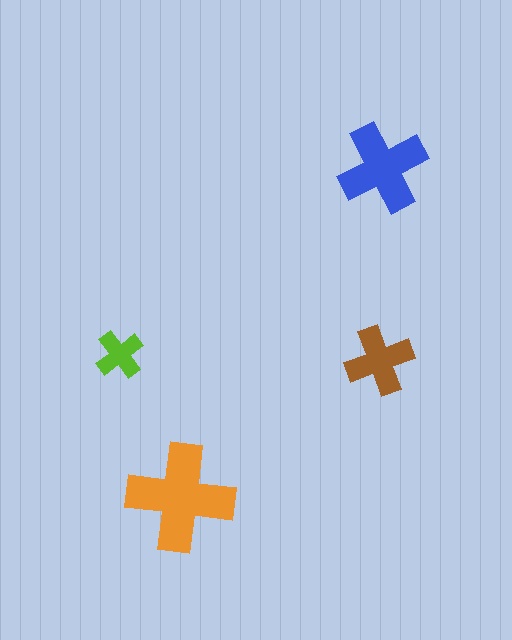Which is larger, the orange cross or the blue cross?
The orange one.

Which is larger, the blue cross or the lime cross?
The blue one.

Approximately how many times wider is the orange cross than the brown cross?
About 1.5 times wider.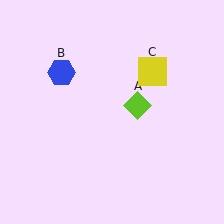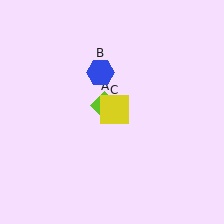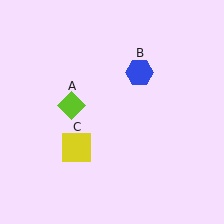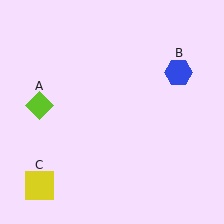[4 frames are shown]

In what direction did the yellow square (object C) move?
The yellow square (object C) moved down and to the left.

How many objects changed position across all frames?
3 objects changed position: lime diamond (object A), blue hexagon (object B), yellow square (object C).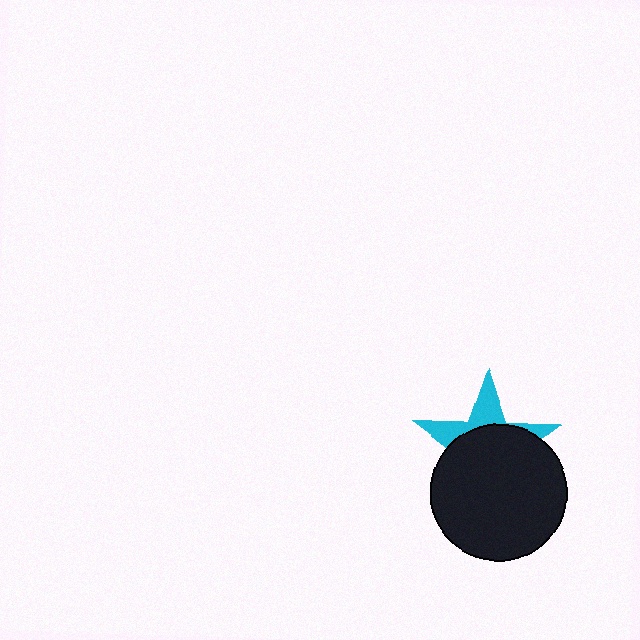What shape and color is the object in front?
The object in front is a black circle.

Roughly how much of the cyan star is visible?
A small part of it is visible (roughly 32%).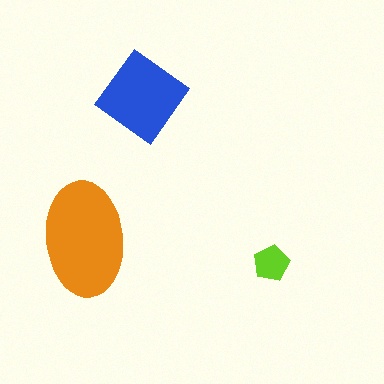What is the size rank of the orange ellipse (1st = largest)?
1st.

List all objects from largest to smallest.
The orange ellipse, the blue diamond, the lime pentagon.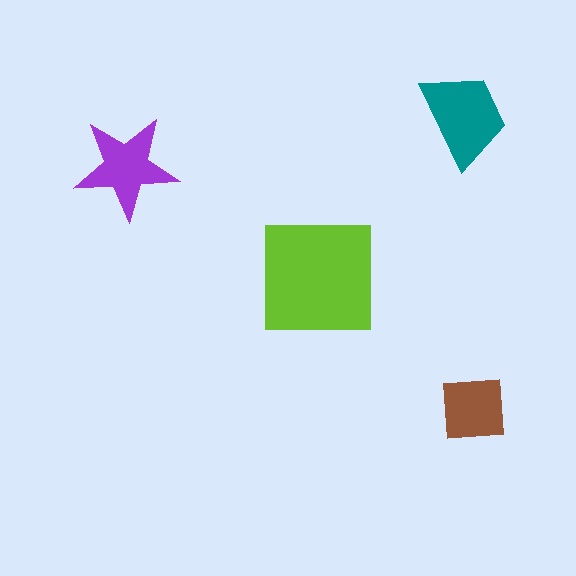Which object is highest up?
The teal trapezoid is topmost.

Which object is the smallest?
The brown square.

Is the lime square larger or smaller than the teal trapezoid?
Larger.